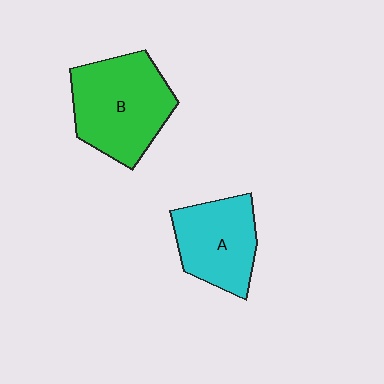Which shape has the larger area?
Shape B (green).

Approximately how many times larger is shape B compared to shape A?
Approximately 1.3 times.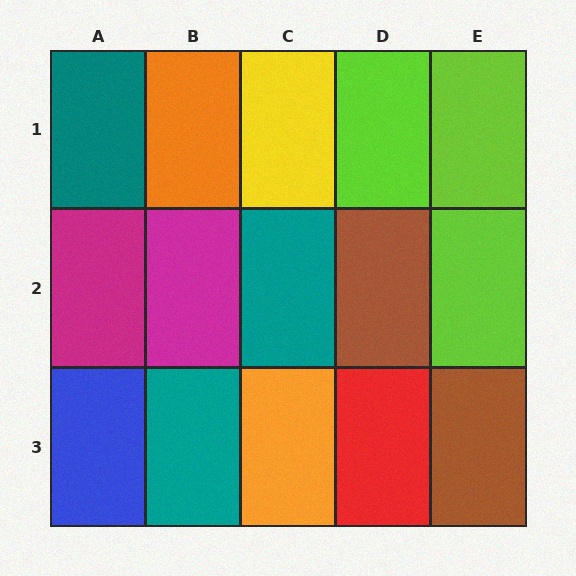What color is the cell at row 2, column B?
Magenta.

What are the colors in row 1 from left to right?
Teal, orange, yellow, lime, lime.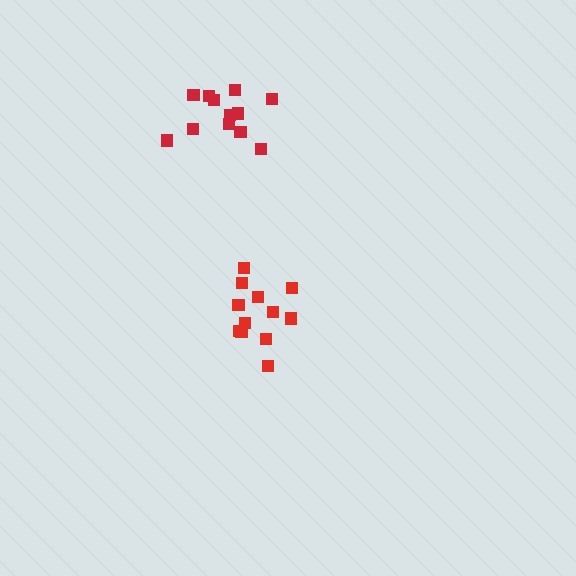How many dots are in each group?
Group 1: 12 dots, Group 2: 12 dots (24 total).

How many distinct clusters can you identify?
There are 2 distinct clusters.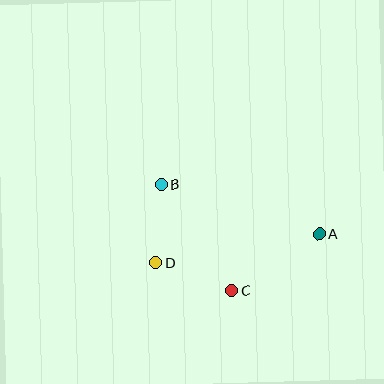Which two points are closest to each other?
Points B and D are closest to each other.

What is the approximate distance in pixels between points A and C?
The distance between A and C is approximately 104 pixels.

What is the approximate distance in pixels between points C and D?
The distance between C and D is approximately 81 pixels.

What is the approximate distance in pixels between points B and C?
The distance between B and C is approximately 128 pixels.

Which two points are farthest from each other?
Points A and B are farthest from each other.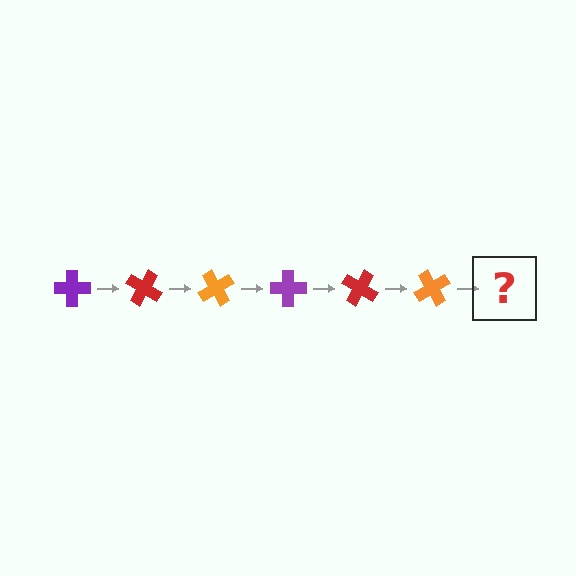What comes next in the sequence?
The next element should be a purple cross, rotated 180 degrees from the start.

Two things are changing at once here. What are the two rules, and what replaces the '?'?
The two rules are that it rotates 30 degrees each step and the color cycles through purple, red, and orange. The '?' should be a purple cross, rotated 180 degrees from the start.